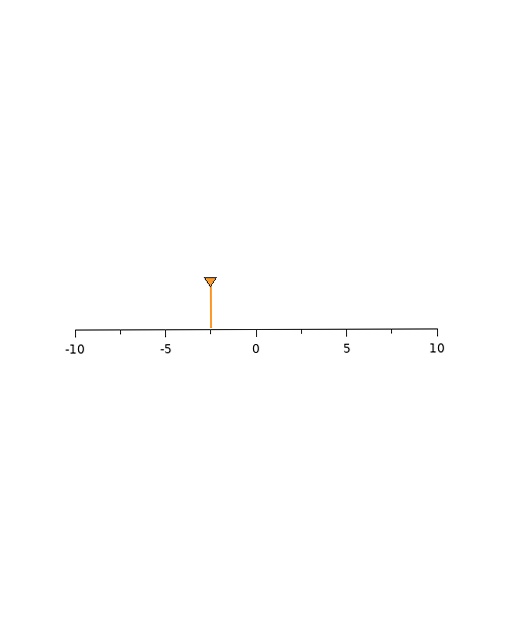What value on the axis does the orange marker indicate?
The marker indicates approximately -2.5.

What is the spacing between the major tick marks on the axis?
The major ticks are spaced 5 apart.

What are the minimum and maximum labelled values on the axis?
The axis runs from -10 to 10.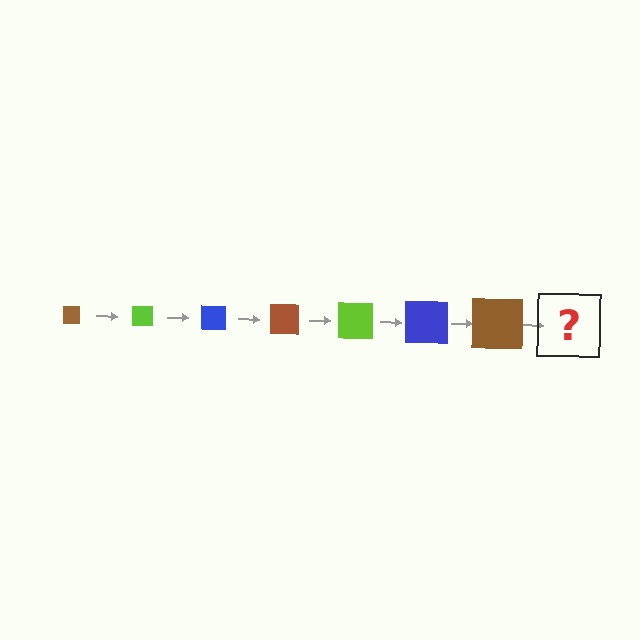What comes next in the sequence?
The next element should be a lime square, larger than the previous one.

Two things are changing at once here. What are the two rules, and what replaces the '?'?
The two rules are that the square grows larger each step and the color cycles through brown, lime, and blue. The '?' should be a lime square, larger than the previous one.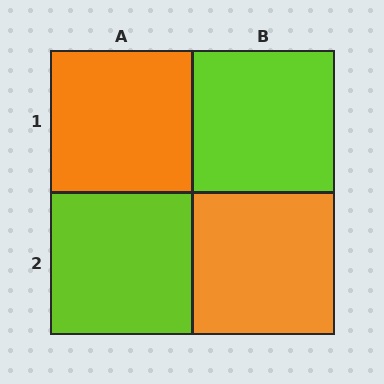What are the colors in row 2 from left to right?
Lime, orange.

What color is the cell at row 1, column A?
Orange.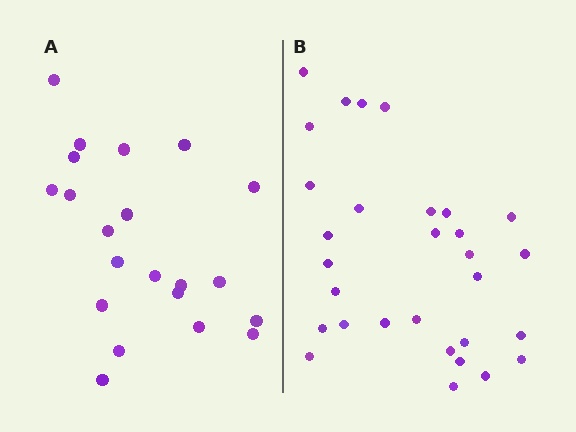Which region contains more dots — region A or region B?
Region B (the right region) has more dots.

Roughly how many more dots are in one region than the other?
Region B has roughly 8 or so more dots than region A.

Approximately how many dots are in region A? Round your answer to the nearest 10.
About 20 dots. (The exact count is 21, which rounds to 20.)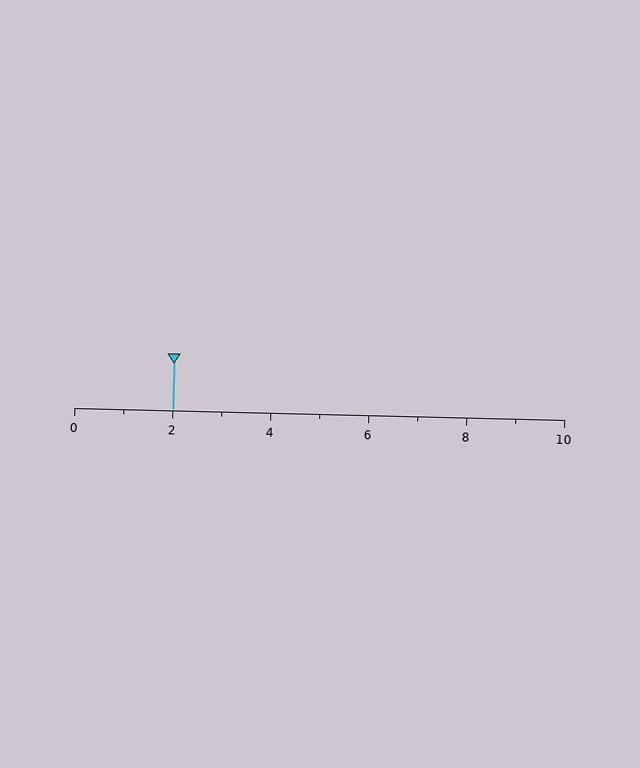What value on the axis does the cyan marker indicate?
The marker indicates approximately 2.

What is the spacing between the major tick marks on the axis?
The major ticks are spaced 2 apart.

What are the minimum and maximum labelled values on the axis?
The axis runs from 0 to 10.